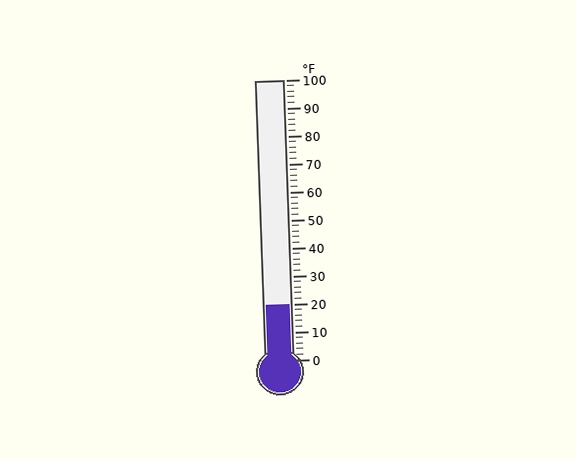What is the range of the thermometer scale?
The thermometer scale ranges from 0°F to 100°F.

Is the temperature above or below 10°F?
The temperature is above 10°F.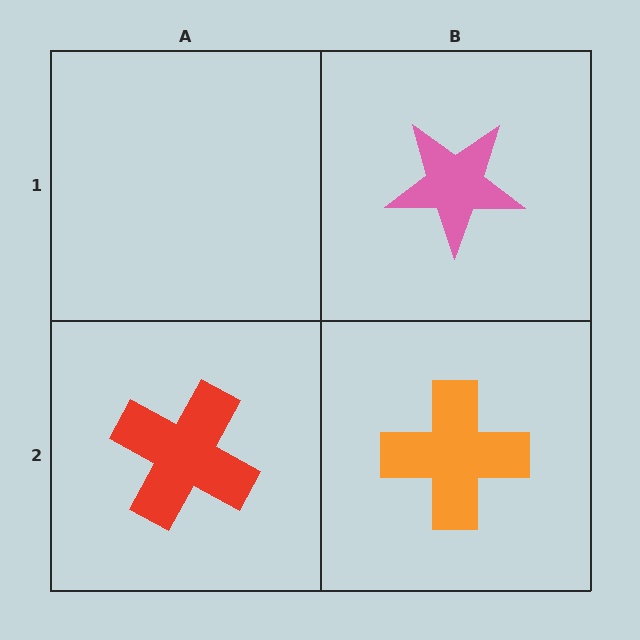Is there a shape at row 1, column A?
No, that cell is empty.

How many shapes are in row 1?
1 shape.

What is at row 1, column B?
A pink star.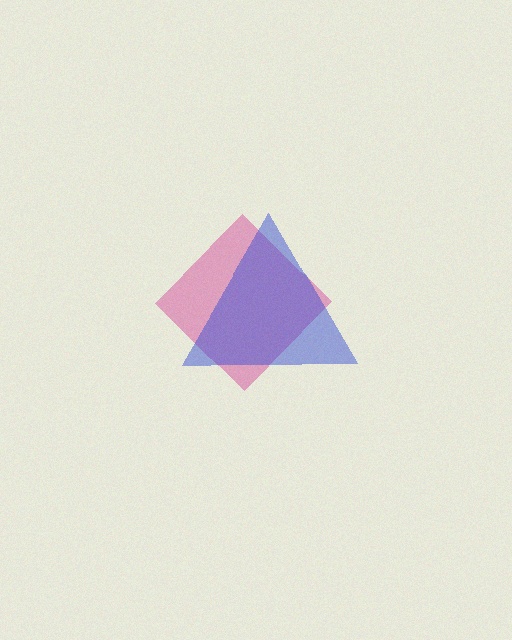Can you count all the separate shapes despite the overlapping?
Yes, there are 2 separate shapes.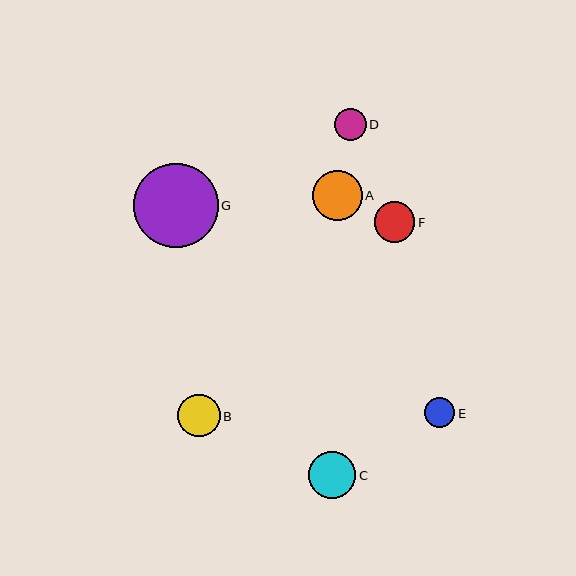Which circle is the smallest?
Circle E is the smallest with a size of approximately 30 pixels.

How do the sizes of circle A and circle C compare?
Circle A and circle C are approximately the same size.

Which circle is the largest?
Circle G is the largest with a size of approximately 84 pixels.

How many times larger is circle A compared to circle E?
Circle A is approximately 1.7 times the size of circle E.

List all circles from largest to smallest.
From largest to smallest: G, A, C, B, F, D, E.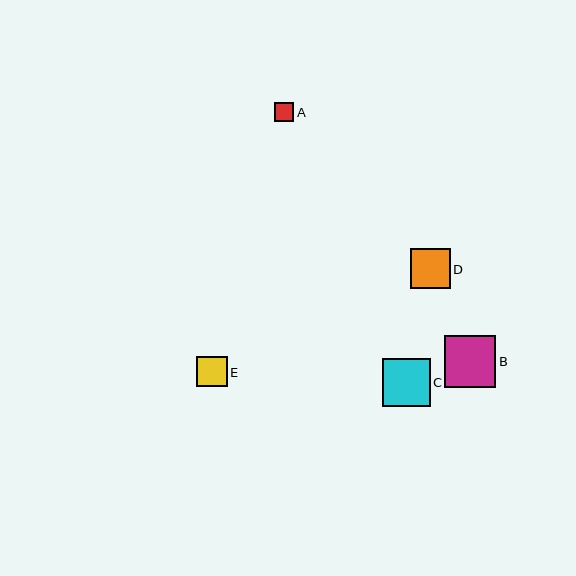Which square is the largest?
Square B is the largest with a size of approximately 52 pixels.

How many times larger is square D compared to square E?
Square D is approximately 1.3 times the size of square E.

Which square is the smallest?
Square A is the smallest with a size of approximately 19 pixels.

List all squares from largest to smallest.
From largest to smallest: B, C, D, E, A.